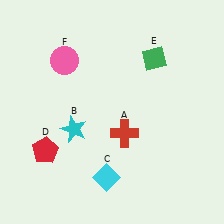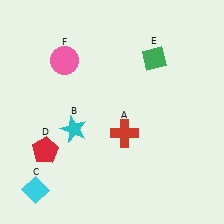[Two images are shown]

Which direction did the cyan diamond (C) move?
The cyan diamond (C) moved left.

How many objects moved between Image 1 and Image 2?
1 object moved between the two images.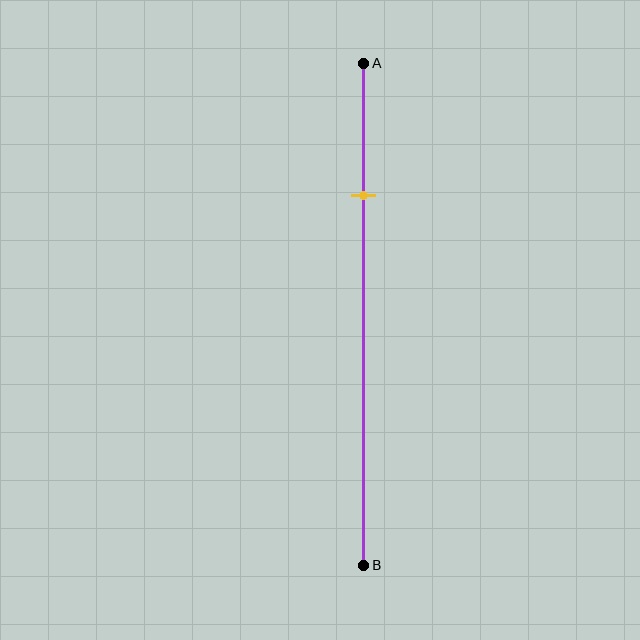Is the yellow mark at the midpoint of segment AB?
No, the mark is at about 25% from A, not at the 50% midpoint.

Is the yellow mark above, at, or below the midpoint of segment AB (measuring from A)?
The yellow mark is above the midpoint of segment AB.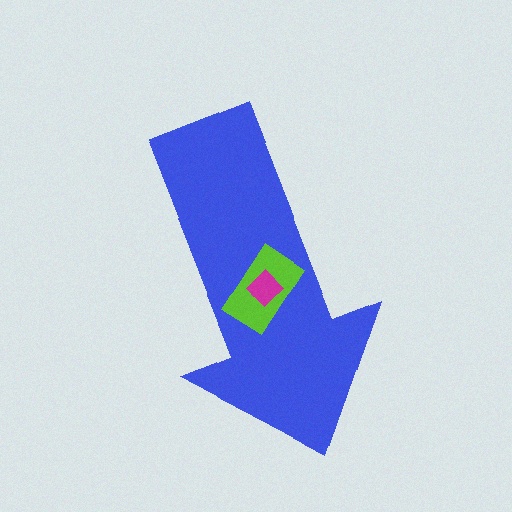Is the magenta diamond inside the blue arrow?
Yes.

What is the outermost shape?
The blue arrow.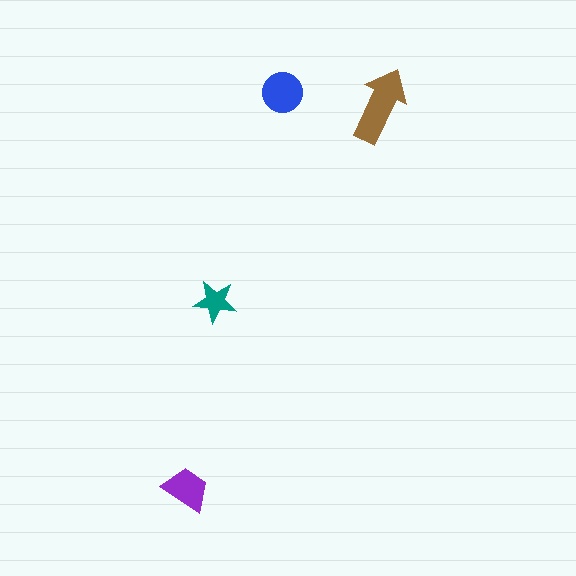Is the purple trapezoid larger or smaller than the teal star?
Larger.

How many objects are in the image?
There are 4 objects in the image.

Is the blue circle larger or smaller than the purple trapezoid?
Larger.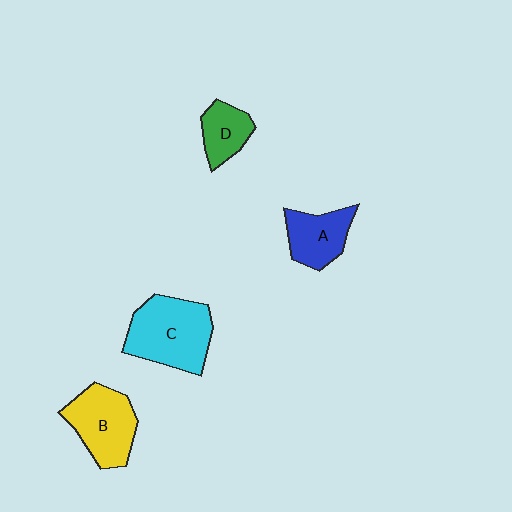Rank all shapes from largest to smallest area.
From largest to smallest: C (cyan), B (yellow), A (blue), D (green).